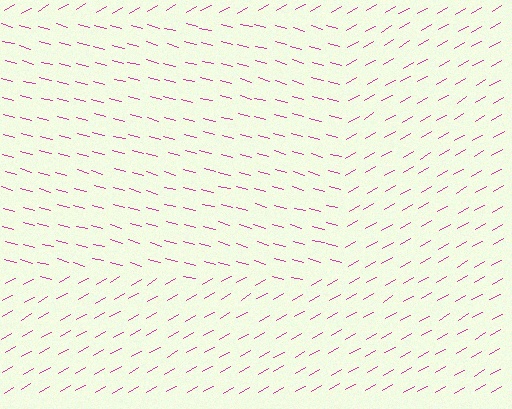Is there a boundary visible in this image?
Yes, there is a texture boundary formed by a change in line orientation.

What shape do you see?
I see a rectangle.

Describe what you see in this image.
The image is filled with small magenta line segments. A rectangle region in the image has lines oriented differently from the surrounding lines, creating a visible texture boundary.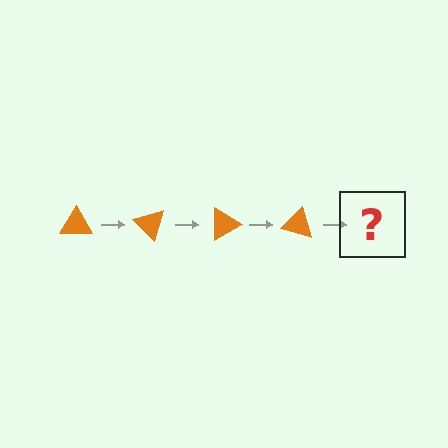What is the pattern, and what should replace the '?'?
The pattern is that the triangle rotates 45 degrees each step. The '?' should be an orange triangle rotated 180 degrees.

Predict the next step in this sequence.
The next step is an orange triangle rotated 180 degrees.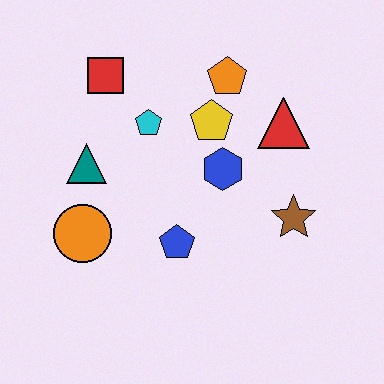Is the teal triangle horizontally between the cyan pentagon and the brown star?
No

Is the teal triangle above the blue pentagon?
Yes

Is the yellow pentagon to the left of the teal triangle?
No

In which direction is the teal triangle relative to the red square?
The teal triangle is below the red square.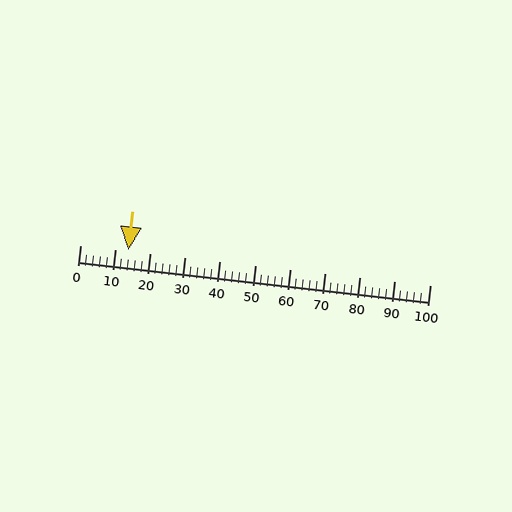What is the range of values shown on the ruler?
The ruler shows values from 0 to 100.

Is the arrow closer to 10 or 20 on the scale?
The arrow is closer to 10.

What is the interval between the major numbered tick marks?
The major tick marks are spaced 10 units apart.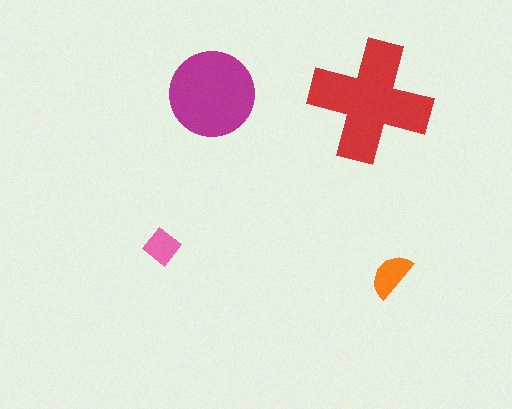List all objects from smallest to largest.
The pink diamond, the orange semicircle, the magenta circle, the red cross.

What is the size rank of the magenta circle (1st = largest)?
2nd.